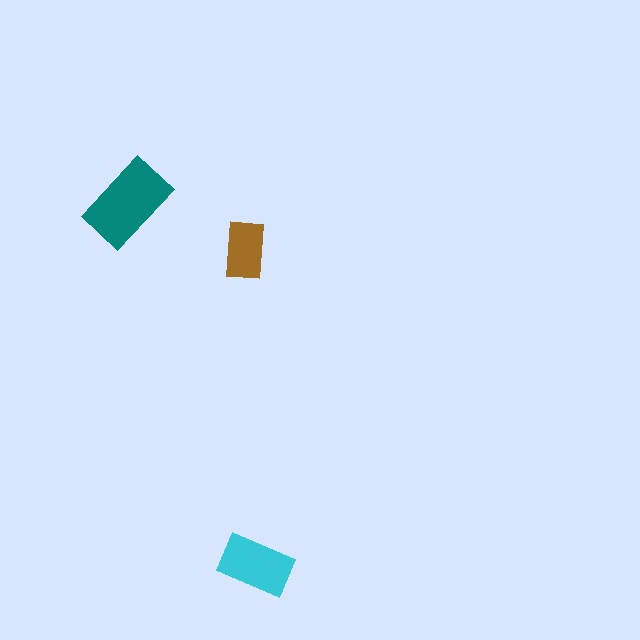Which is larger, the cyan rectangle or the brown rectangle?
The cyan one.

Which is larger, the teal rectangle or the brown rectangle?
The teal one.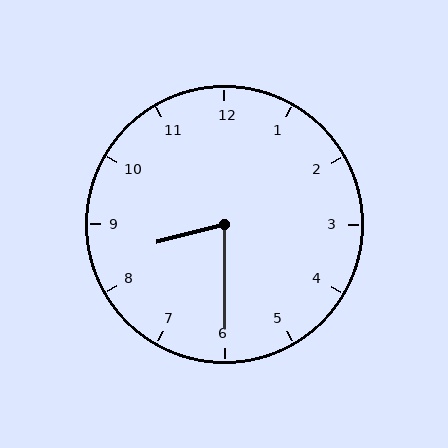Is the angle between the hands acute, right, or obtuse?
It is acute.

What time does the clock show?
8:30.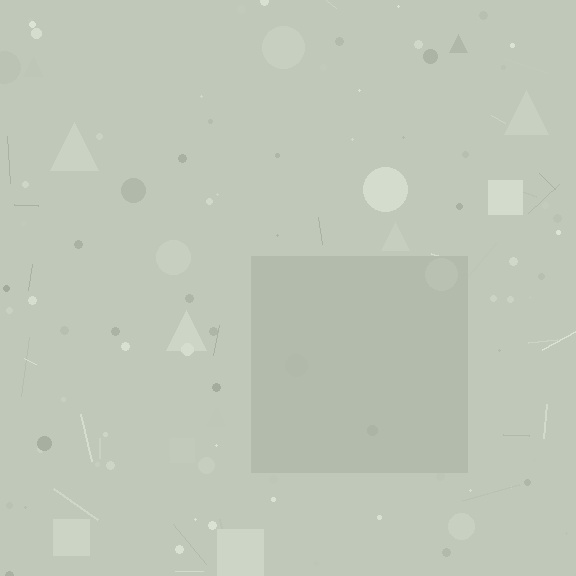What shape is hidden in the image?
A square is hidden in the image.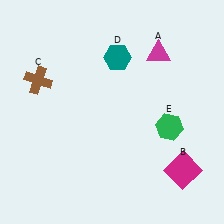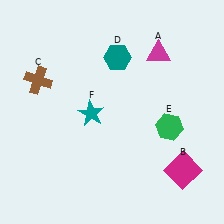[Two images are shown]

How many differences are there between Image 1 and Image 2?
There is 1 difference between the two images.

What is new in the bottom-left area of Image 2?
A teal star (F) was added in the bottom-left area of Image 2.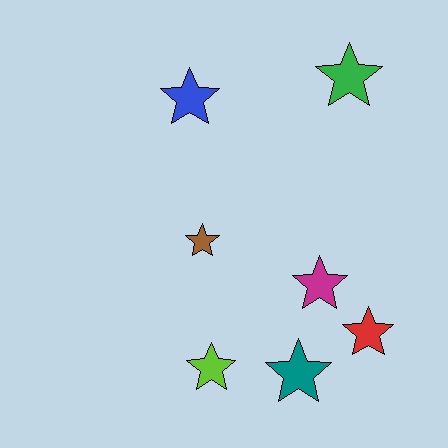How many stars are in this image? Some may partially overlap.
There are 7 stars.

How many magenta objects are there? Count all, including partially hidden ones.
There is 1 magenta object.